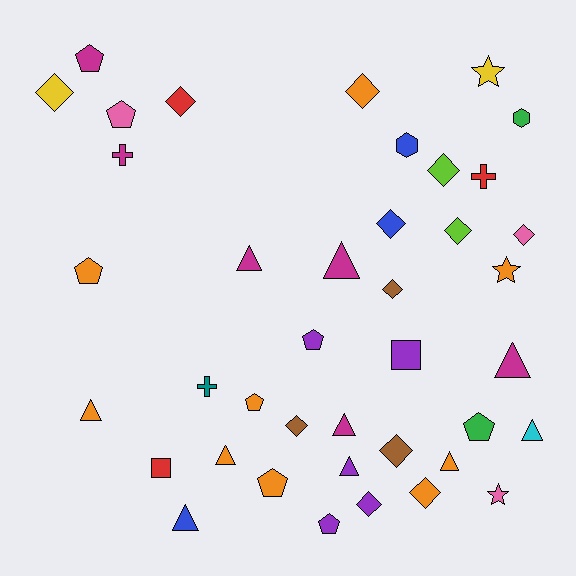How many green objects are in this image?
There are 2 green objects.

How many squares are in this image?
There are 2 squares.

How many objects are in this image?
There are 40 objects.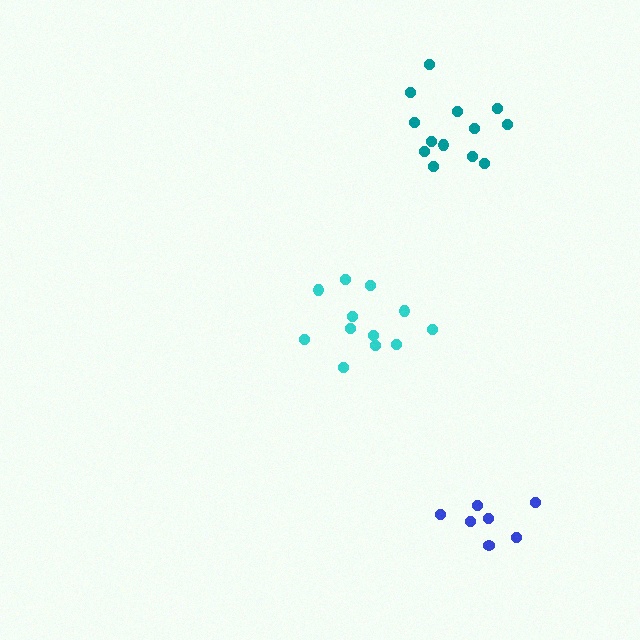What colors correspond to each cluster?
The clusters are colored: cyan, teal, blue.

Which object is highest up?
The teal cluster is topmost.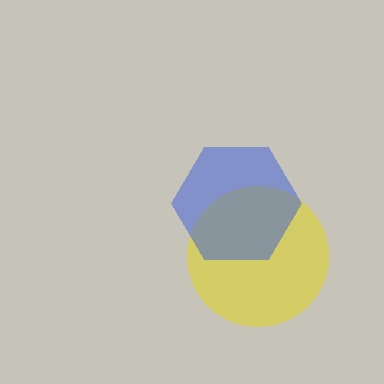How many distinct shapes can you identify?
There are 2 distinct shapes: a yellow circle, a blue hexagon.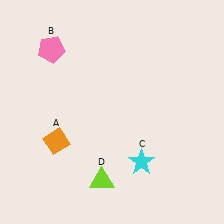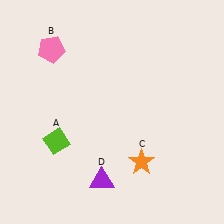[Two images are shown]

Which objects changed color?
A changed from orange to lime. C changed from cyan to orange. D changed from lime to purple.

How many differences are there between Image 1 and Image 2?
There are 3 differences between the two images.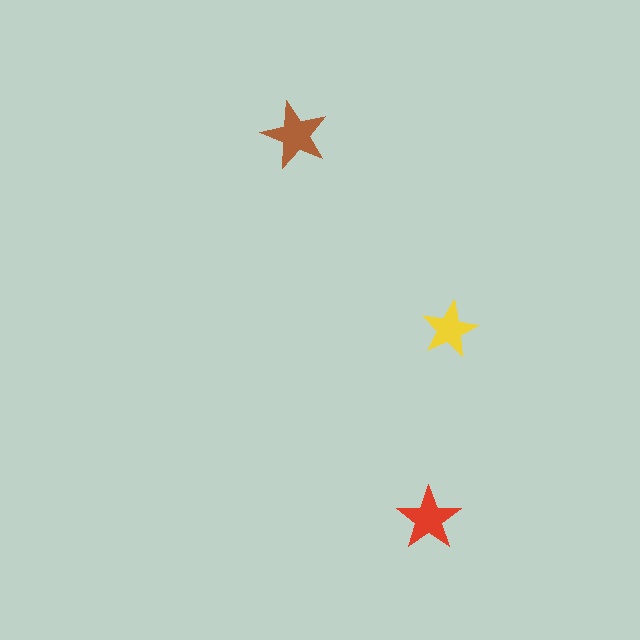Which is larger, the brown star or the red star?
The brown one.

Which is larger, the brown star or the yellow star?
The brown one.